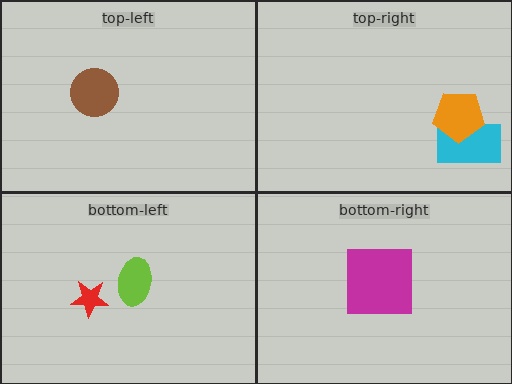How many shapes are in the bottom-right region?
1.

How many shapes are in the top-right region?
2.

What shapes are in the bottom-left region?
The lime ellipse, the red star.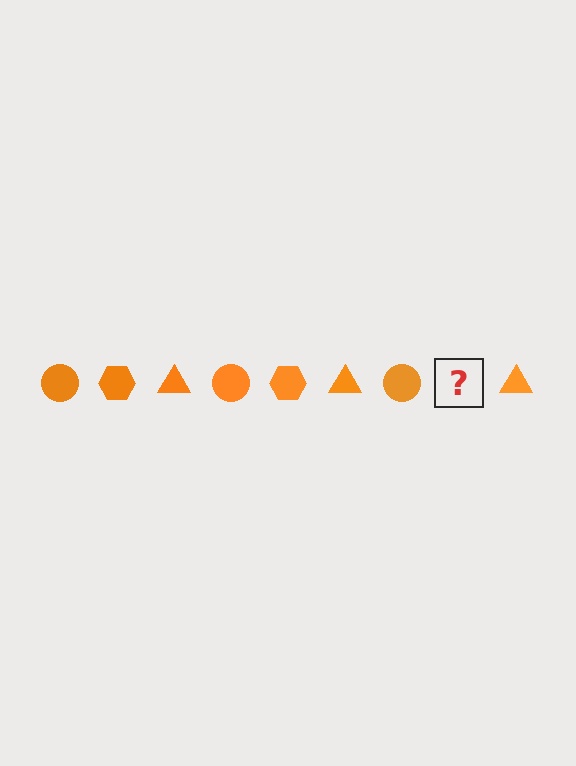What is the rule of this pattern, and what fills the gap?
The rule is that the pattern cycles through circle, hexagon, triangle shapes in orange. The gap should be filled with an orange hexagon.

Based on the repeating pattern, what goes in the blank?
The blank should be an orange hexagon.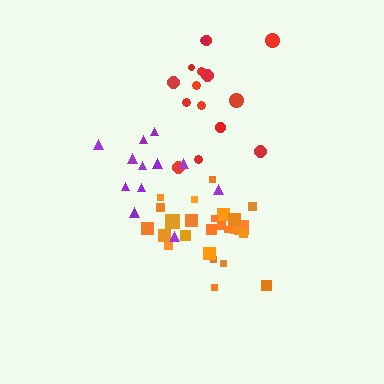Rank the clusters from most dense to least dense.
orange, purple, red.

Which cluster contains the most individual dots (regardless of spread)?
Orange (25).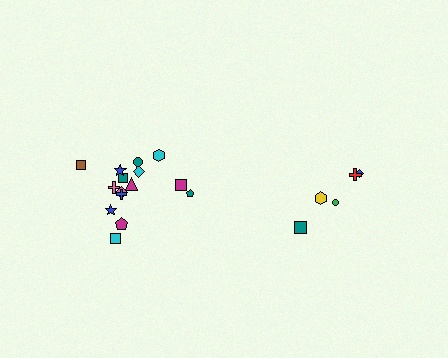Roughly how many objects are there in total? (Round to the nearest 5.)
Roughly 20 objects in total.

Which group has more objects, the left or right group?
The left group.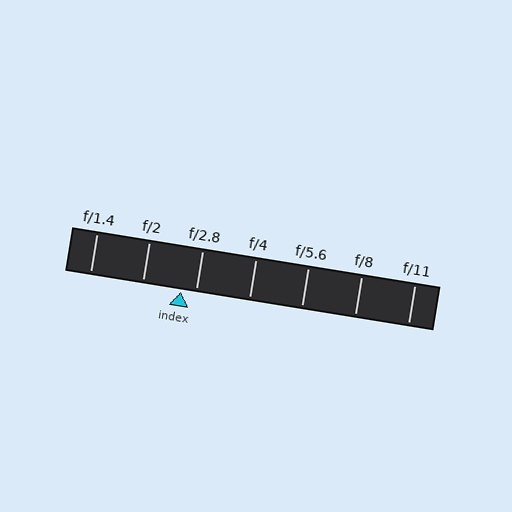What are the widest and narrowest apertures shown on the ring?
The widest aperture shown is f/1.4 and the narrowest is f/11.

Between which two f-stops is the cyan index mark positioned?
The index mark is between f/2 and f/2.8.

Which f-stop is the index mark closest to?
The index mark is closest to f/2.8.